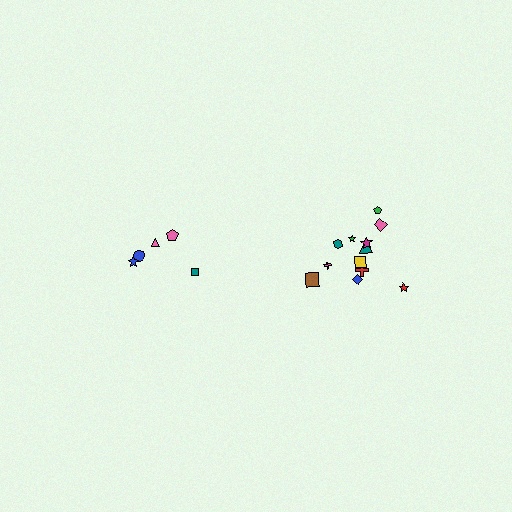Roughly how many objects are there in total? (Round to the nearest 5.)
Roughly 15 objects in total.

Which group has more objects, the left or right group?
The right group.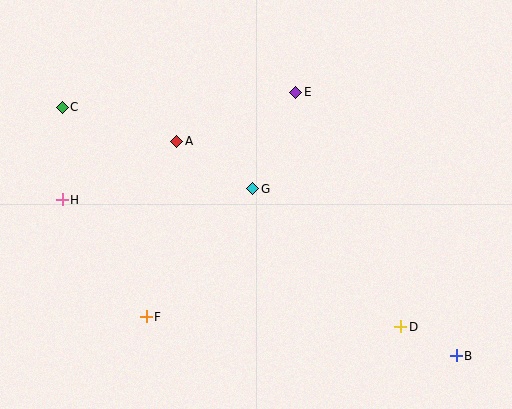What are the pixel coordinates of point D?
Point D is at (401, 327).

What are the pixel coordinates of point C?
Point C is at (62, 107).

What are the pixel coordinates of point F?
Point F is at (146, 317).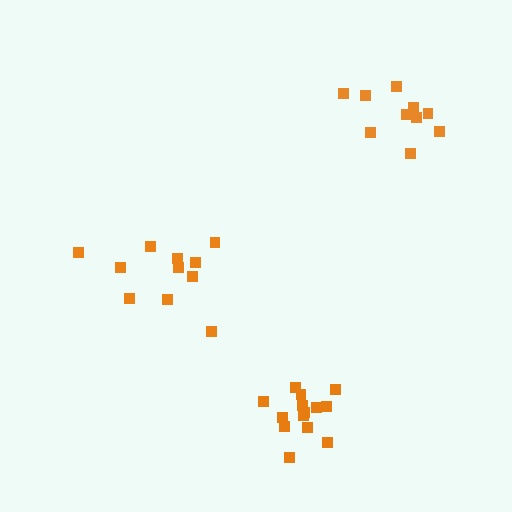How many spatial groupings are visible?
There are 3 spatial groupings.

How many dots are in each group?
Group 1: 11 dots, Group 2: 10 dots, Group 3: 14 dots (35 total).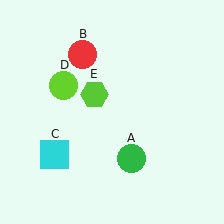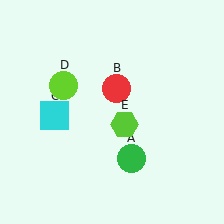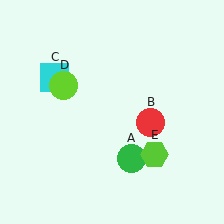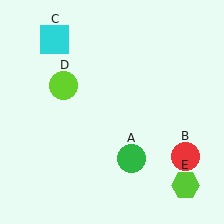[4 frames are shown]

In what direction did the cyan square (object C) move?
The cyan square (object C) moved up.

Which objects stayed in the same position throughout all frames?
Green circle (object A) and lime circle (object D) remained stationary.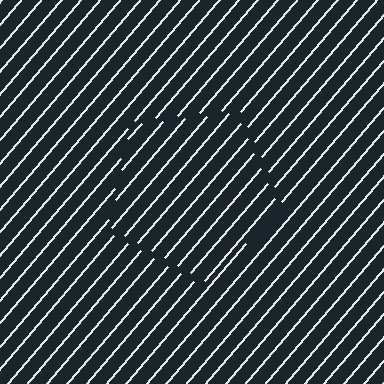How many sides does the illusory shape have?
5 sides — the line-ends trace a pentagon.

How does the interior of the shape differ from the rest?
The interior of the shape contains the same grating, shifted by half a period — the contour is defined by the phase discontinuity where line-ends from the inner and outer gratings abut.